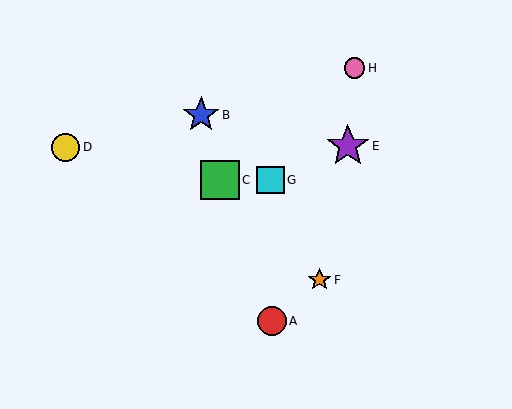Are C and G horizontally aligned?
Yes, both are at y≈180.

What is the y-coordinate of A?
Object A is at y≈321.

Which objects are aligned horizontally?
Objects C, G are aligned horizontally.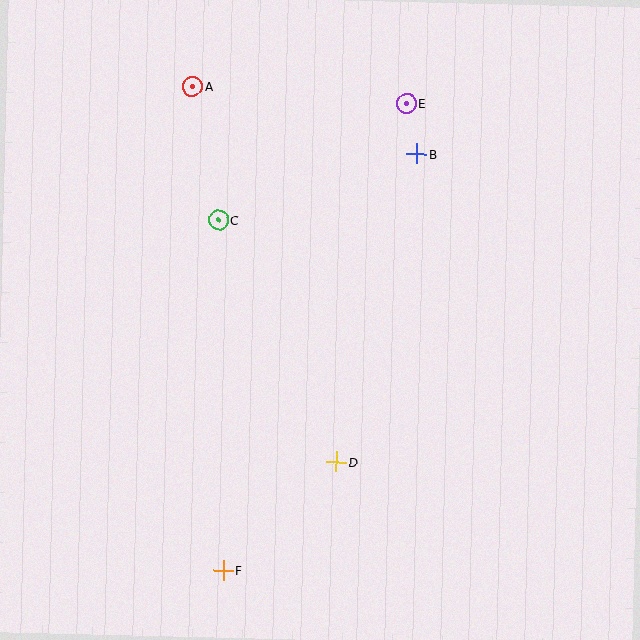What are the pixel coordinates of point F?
Point F is at (223, 571).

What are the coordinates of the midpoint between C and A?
The midpoint between C and A is at (206, 153).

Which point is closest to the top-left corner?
Point A is closest to the top-left corner.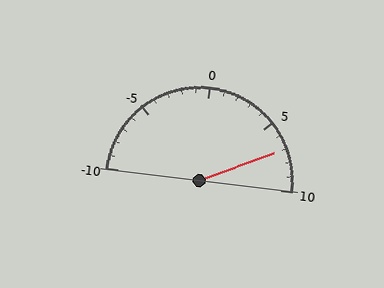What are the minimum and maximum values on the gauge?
The gauge ranges from -10 to 10.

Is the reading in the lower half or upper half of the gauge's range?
The reading is in the upper half of the range (-10 to 10).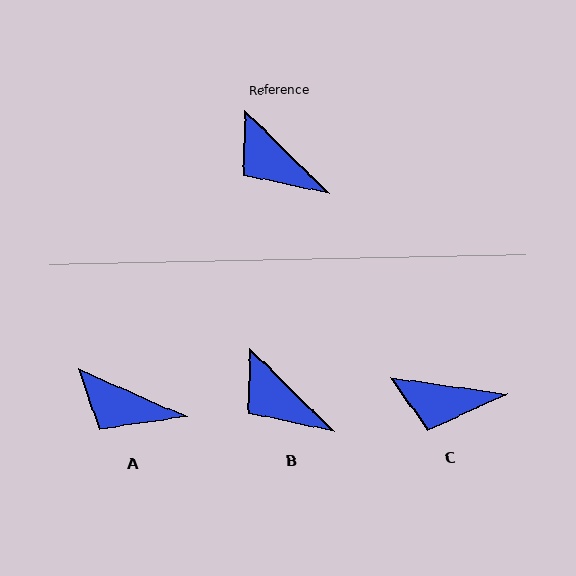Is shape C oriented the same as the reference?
No, it is off by about 36 degrees.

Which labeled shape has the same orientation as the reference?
B.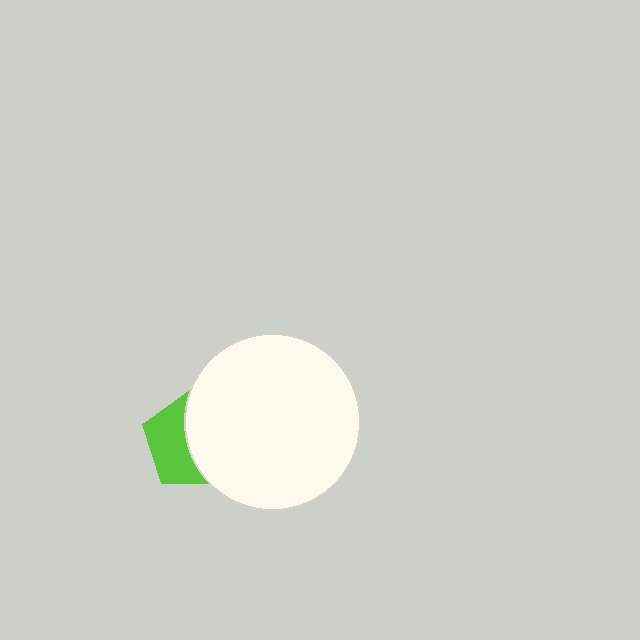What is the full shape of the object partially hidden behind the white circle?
The partially hidden object is a lime pentagon.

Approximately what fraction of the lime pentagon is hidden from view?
Roughly 54% of the lime pentagon is hidden behind the white circle.